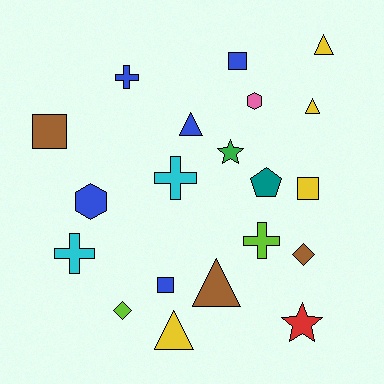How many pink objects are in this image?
There is 1 pink object.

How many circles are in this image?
There are no circles.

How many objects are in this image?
There are 20 objects.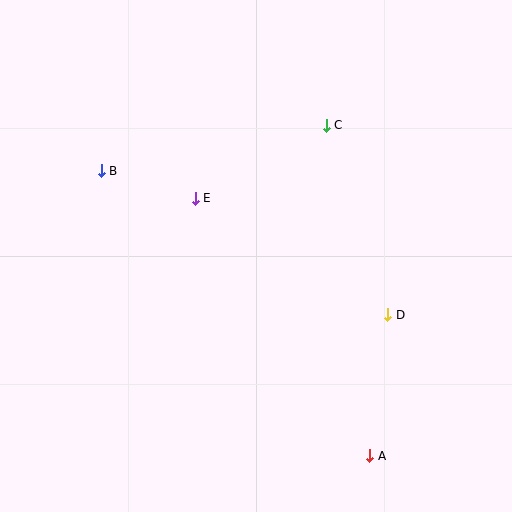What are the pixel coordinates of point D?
Point D is at (388, 315).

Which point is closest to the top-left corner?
Point B is closest to the top-left corner.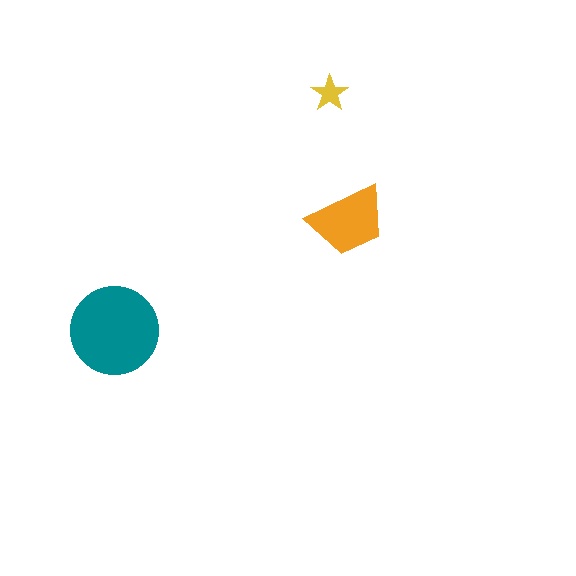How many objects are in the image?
There are 3 objects in the image.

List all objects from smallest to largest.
The yellow star, the orange trapezoid, the teal circle.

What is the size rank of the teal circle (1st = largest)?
1st.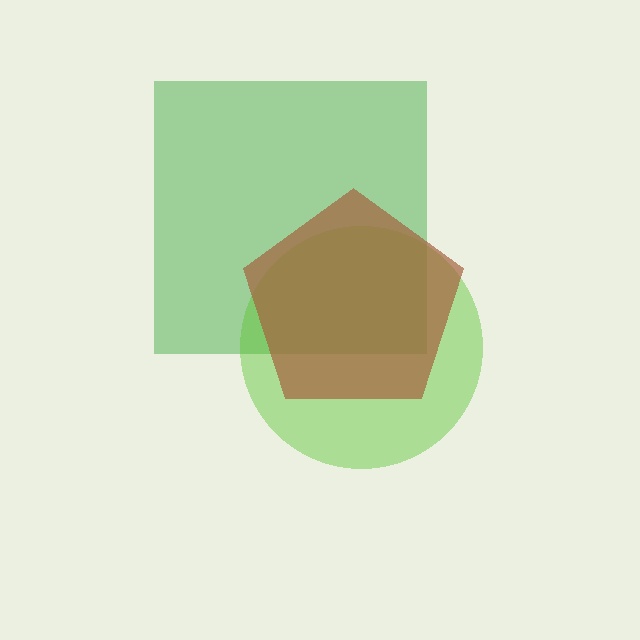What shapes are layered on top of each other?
The layered shapes are: a green square, a lime circle, a brown pentagon.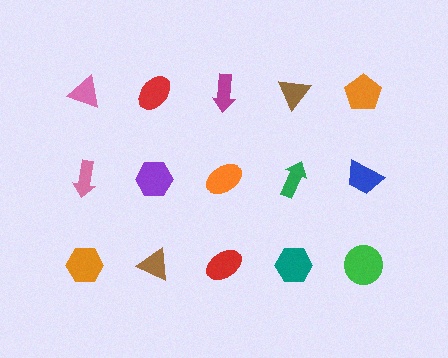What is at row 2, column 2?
A purple hexagon.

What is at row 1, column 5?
An orange pentagon.